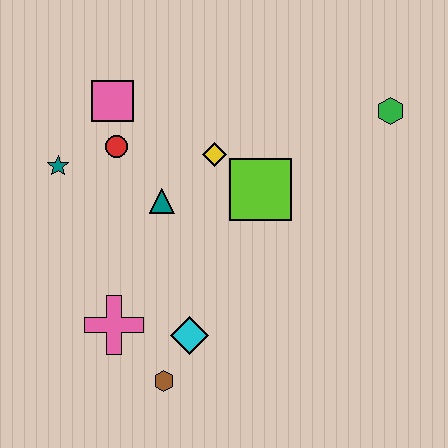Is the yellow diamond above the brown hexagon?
Yes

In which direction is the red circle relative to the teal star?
The red circle is to the right of the teal star.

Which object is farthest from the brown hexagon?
The green hexagon is farthest from the brown hexagon.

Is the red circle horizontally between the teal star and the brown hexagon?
Yes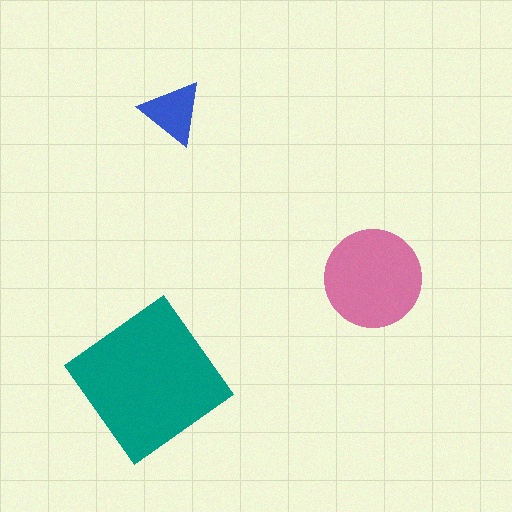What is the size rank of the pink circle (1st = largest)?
2nd.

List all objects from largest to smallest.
The teal diamond, the pink circle, the blue triangle.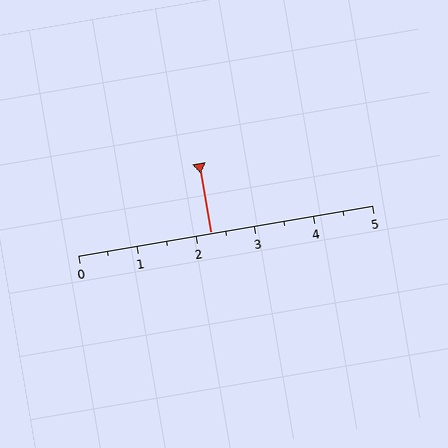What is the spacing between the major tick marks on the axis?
The major ticks are spaced 1 apart.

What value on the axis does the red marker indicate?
The marker indicates approximately 2.2.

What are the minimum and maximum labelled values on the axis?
The axis runs from 0 to 5.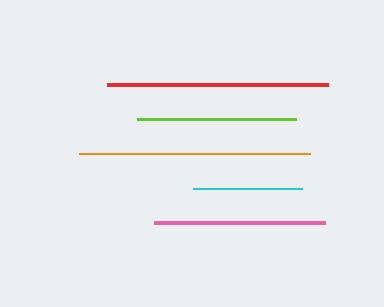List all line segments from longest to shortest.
From longest to shortest: orange, red, pink, lime, cyan.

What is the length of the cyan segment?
The cyan segment is approximately 110 pixels long.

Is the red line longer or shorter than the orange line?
The orange line is longer than the red line.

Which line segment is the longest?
The orange line is the longest at approximately 231 pixels.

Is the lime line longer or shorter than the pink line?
The pink line is longer than the lime line.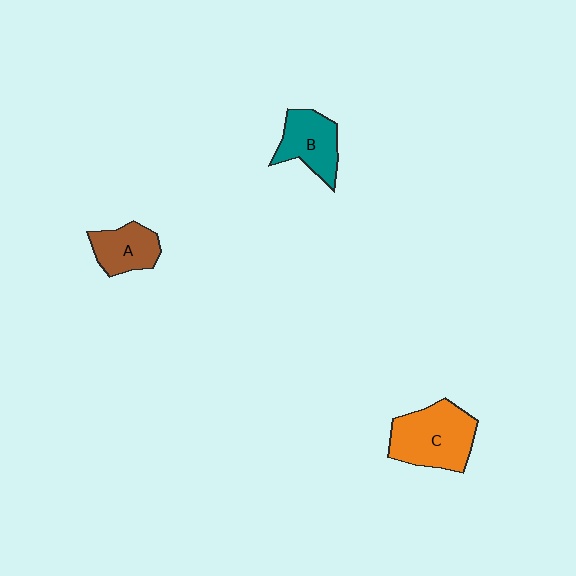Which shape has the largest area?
Shape C (orange).